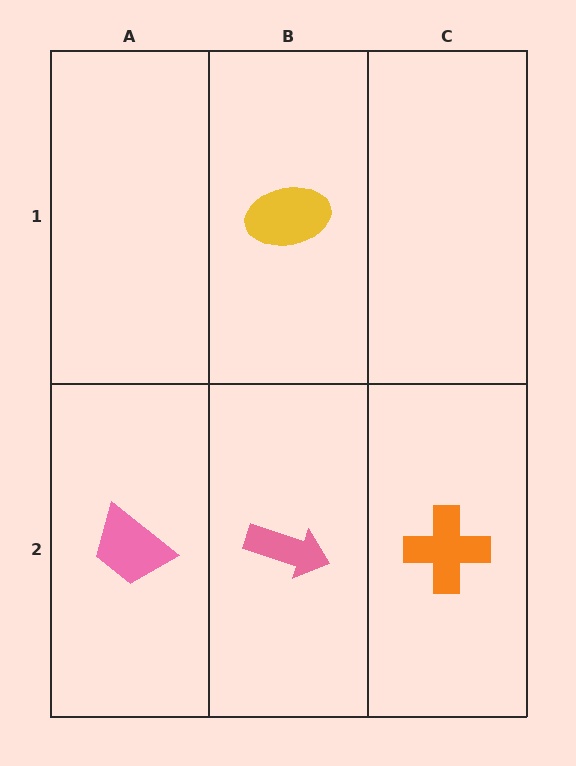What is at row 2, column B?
A pink arrow.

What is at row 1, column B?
A yellow ellipse.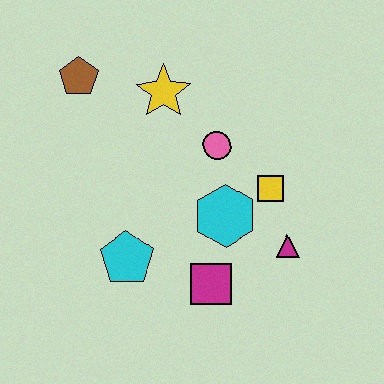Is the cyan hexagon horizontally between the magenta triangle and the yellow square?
No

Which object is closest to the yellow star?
The pink circle is closest to the yellow star.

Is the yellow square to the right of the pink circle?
Yes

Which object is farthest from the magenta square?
The brown pentagon is farthest from the magenta square.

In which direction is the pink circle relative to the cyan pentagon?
The pink circle is above the cyan pentagon.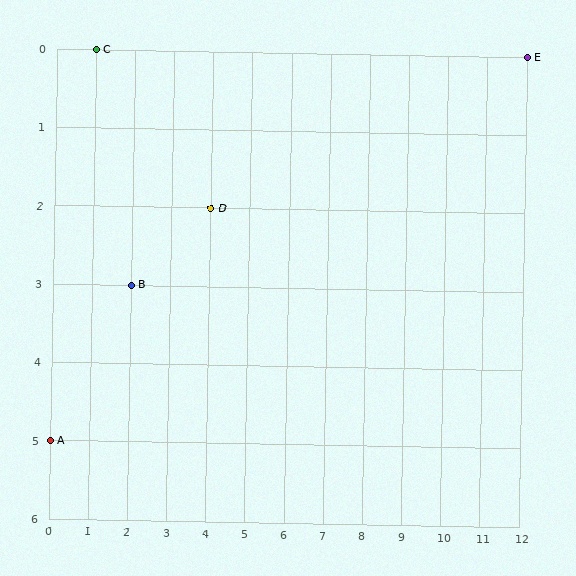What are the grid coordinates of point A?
Point A is at grid coordinates (0, 5).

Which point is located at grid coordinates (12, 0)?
Point E is at (12, 0).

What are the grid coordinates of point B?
Point B is at grid coordinates (2, 3).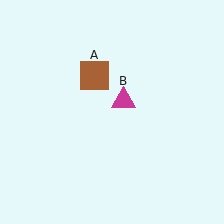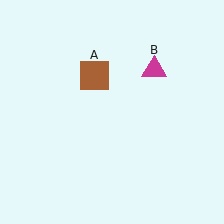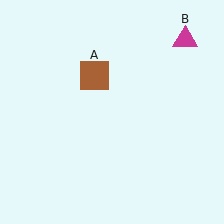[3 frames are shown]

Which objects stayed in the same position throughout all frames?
Brown square (object A) remained stationary.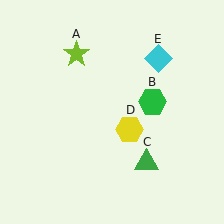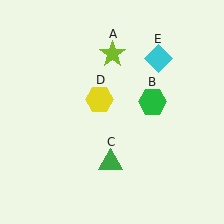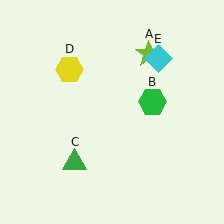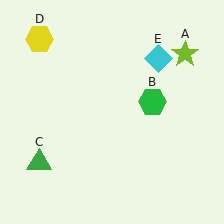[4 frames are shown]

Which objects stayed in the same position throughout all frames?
Green hexagon (object B) and cyan diamond (object E) remained stationary.